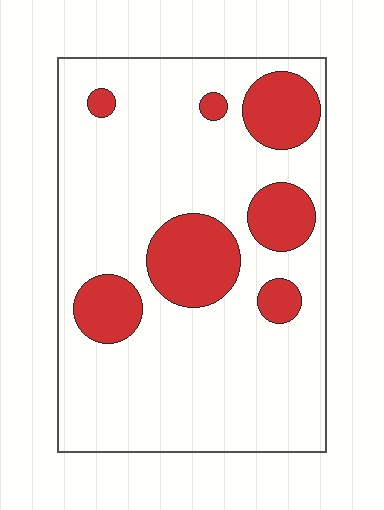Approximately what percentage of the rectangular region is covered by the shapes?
Approximately 20%.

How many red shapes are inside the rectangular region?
7.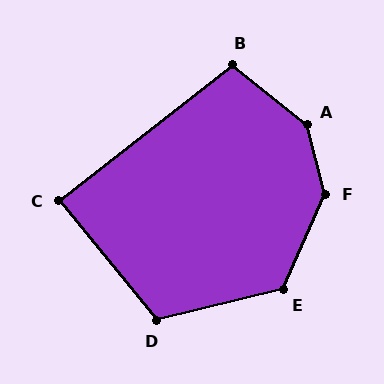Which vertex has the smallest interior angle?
C, at approximately 89 degrees.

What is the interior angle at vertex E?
Approximately 128 degrees (obtuse).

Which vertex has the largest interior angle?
A, at approximately 143 degrees.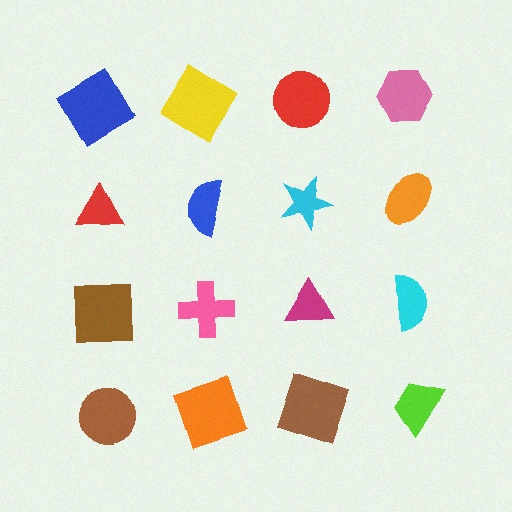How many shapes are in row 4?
4 shapes.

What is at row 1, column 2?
A yellow diamond.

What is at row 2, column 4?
An orange ellipse.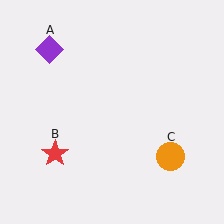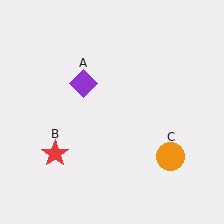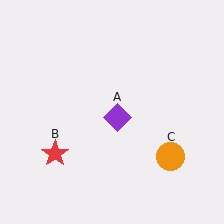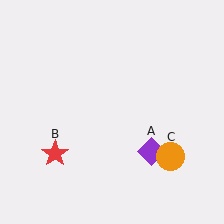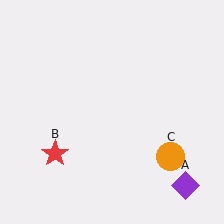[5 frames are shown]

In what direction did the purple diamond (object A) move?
The purple diamond (object A) moved down and to the right.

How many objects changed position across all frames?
1 object changed position: purple diamond (object A).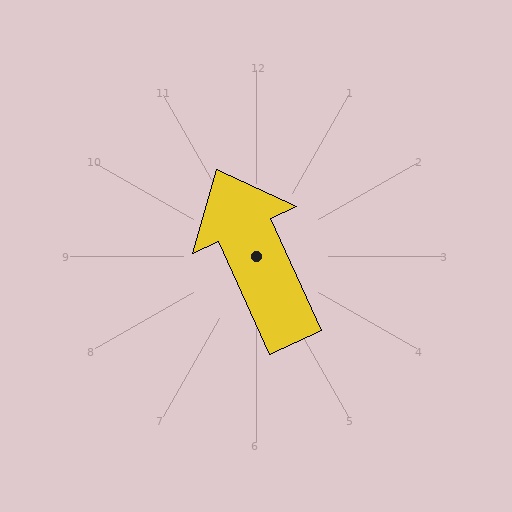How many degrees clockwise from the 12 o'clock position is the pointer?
Approximately 336 degrees.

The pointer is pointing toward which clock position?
Roughly 11 o'clock.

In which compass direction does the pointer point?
Northwest.